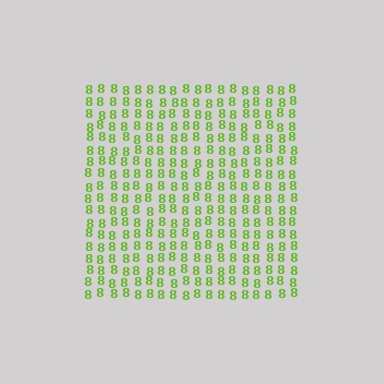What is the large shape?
The large shape is a square.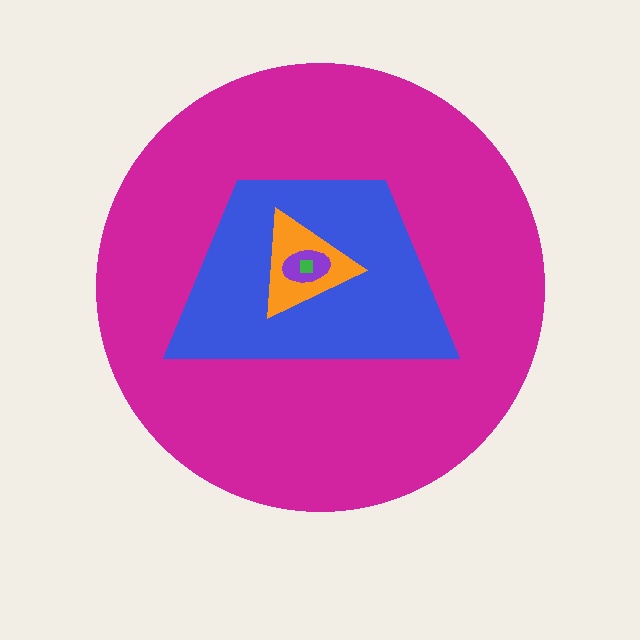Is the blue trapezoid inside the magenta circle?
Yes.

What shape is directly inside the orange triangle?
The purple ellipse.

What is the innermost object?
The green square.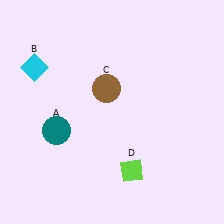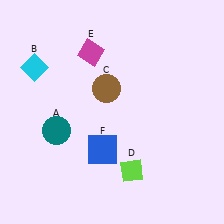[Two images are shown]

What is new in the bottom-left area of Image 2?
A blue square (F) was added in the bottom-left area of Image 2.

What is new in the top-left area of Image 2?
A magenta diamond (E) was added in the top-left area of Image 2.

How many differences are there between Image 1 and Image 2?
There are 2 differences between the two images.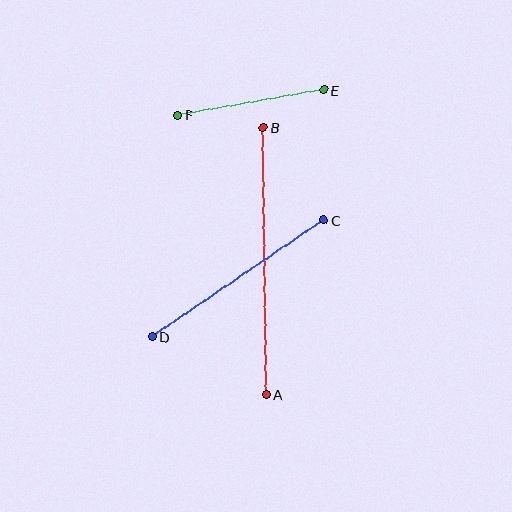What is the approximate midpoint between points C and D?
The midpoint is at approximately (238, 278) pixels.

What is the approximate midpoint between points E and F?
The midpoint is at approximately (251, 103) pixels.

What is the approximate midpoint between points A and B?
The midpoint is at approximately (265, 261) pixels.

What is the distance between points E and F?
The distance is approximately 148 pixels.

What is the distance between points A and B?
The distance is approximately 267 pixels.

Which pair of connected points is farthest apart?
Points A and B are farthest apart.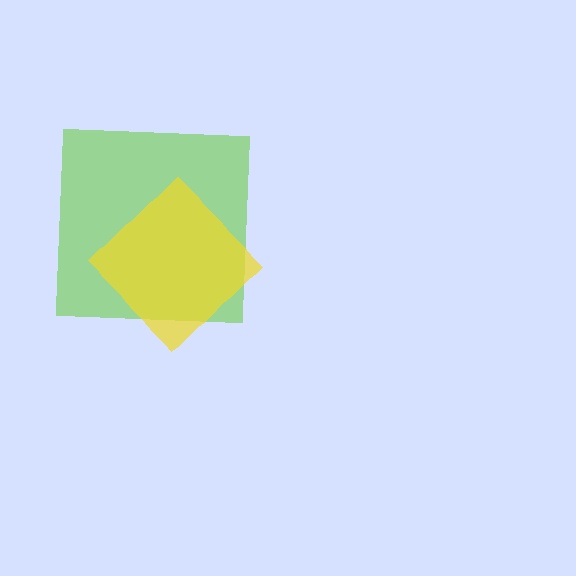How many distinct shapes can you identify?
There are 2 distinct shapes: a lime square, a yellow diamond.